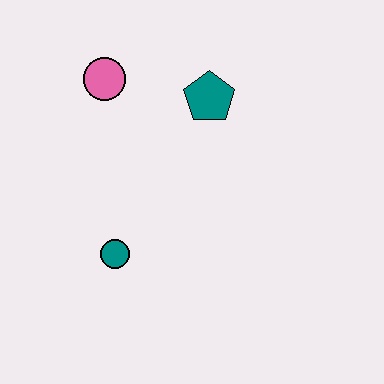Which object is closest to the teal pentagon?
The pink circle is closest to the teal pentagon.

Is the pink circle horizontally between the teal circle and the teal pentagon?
No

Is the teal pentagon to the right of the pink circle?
Yes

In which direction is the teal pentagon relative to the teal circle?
The teal pentagon is above the teal circle.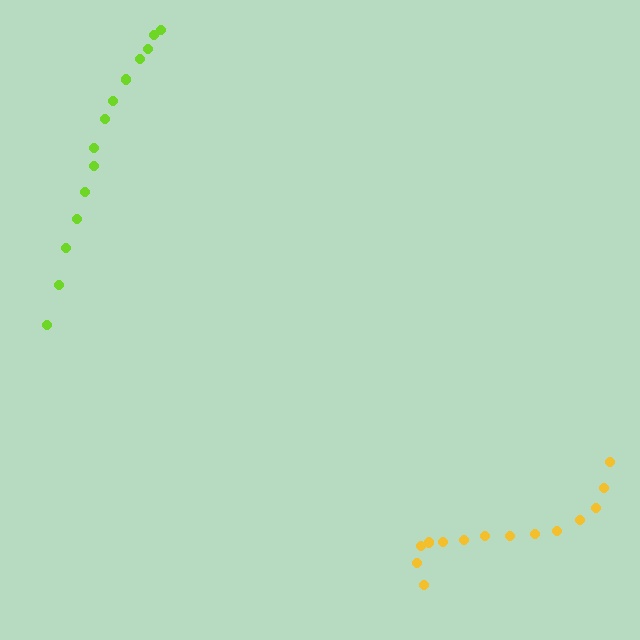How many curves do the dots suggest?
There are 2 distinct paths.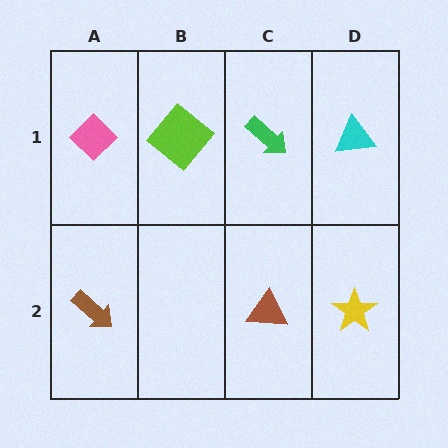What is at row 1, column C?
A green arrow.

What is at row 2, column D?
A yellow star.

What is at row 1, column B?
A lime diamond.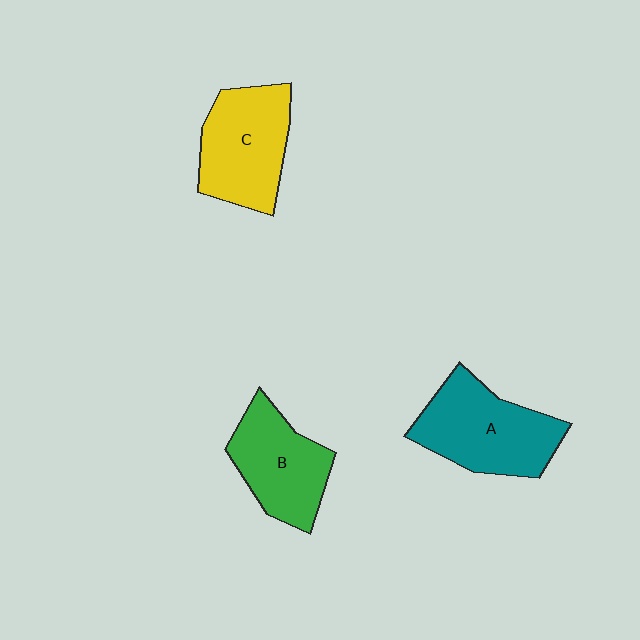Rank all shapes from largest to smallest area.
From largest to smallest: A (teal), C (yellow), B (green).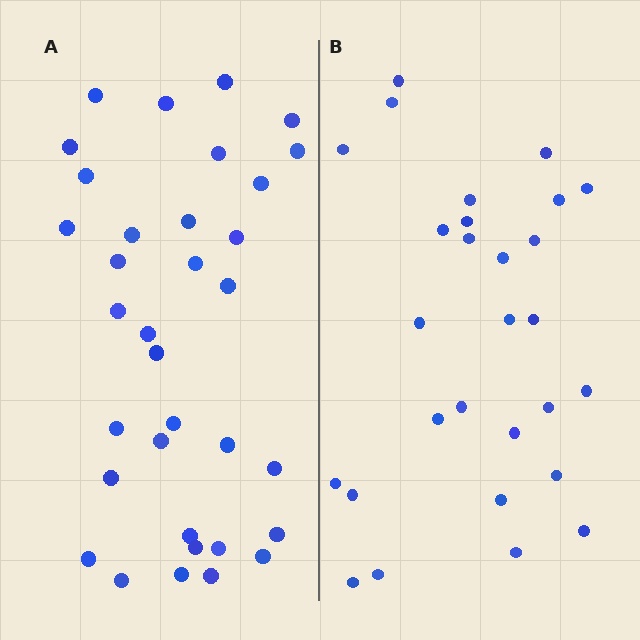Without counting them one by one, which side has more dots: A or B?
Region A (the left region) has more dots.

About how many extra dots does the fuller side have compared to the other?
Region A has about 6 more dots than region B.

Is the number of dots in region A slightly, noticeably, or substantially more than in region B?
Region A has only slightly more — the two regions are fairly close. The ratio is roughly 1.2 to 1.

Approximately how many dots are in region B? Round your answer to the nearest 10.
About 30 dots. (The exact count is 28, which rounds to 30.)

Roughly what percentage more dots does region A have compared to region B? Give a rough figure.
About 20% more.